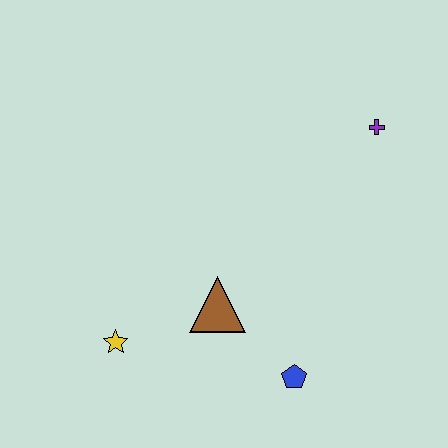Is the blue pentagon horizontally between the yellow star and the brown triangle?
No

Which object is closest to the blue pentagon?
The brown triangle is closest to the blue pentagon.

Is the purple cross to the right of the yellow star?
Yes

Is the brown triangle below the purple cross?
Yes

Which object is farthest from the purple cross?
The yellow star is farthest from the purple cross.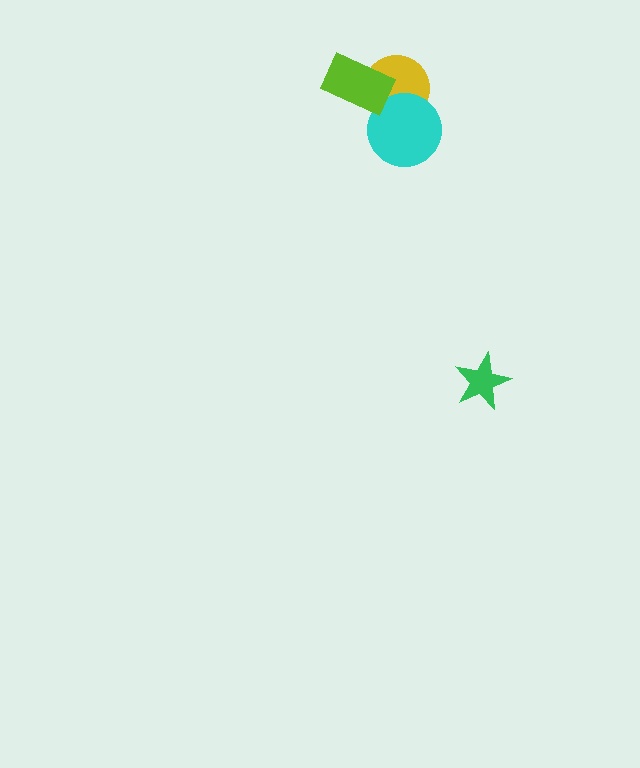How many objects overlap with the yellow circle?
2 objects overlap with the yellow circle.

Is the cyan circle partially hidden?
No, no other shape covers it.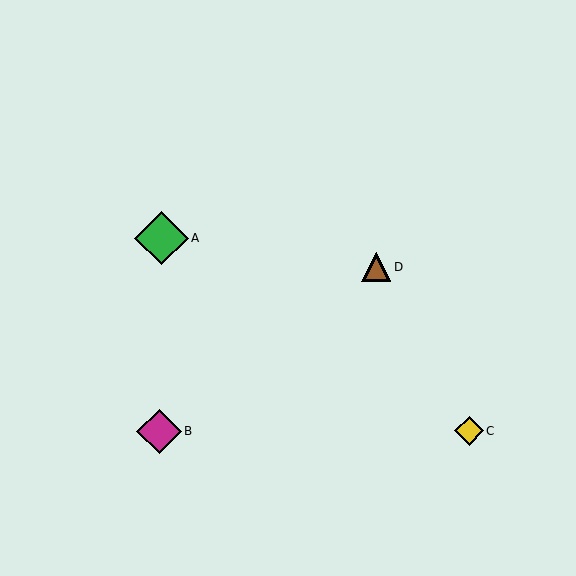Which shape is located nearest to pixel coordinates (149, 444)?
The magenta diamond (labeled B) at (159, 431) is nearest to that location.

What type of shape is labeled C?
Shape C is a yellow diamond.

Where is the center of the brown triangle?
The center of the brown triangle is at (376, 267).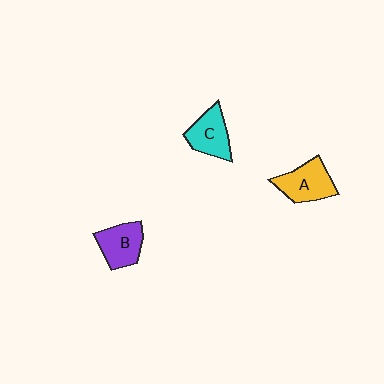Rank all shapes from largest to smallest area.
From largest to smallest: A (yellow), B (purple), C (cyan).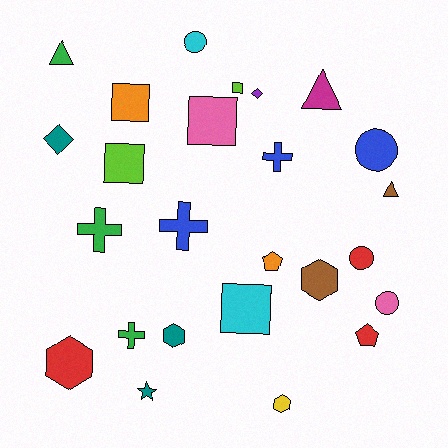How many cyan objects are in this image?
There are 2 cyan objects.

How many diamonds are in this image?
There are 2 diamonds.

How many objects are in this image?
There are 25 objects.